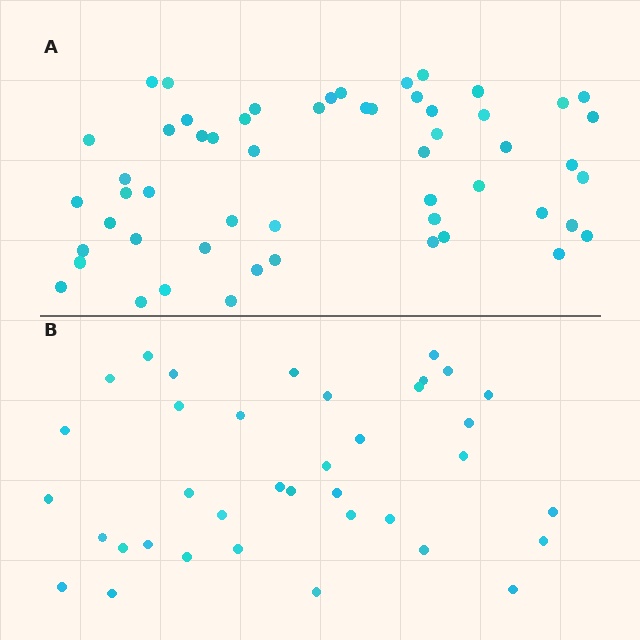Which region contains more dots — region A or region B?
Region A (the top region) has more dots.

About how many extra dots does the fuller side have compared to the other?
Region A has approximately 20 more dots than region B.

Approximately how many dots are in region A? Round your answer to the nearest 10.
About 60 dots. (The exact count is 55, which rounds to 60.)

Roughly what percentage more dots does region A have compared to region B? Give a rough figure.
About 50% more.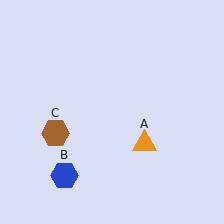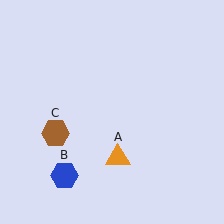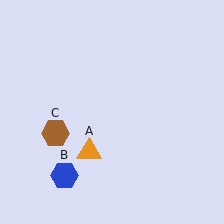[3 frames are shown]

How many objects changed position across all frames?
1 object changed position: orange triangle (object A).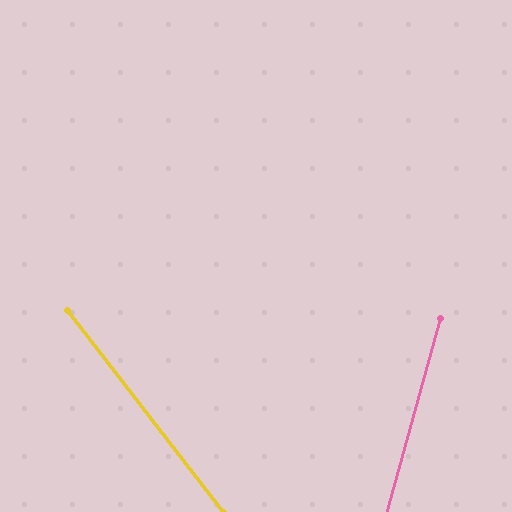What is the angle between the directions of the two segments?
Approximately 53 degrees.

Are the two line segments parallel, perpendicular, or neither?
Neither parallel nor perpendicular — they differ by about 53°.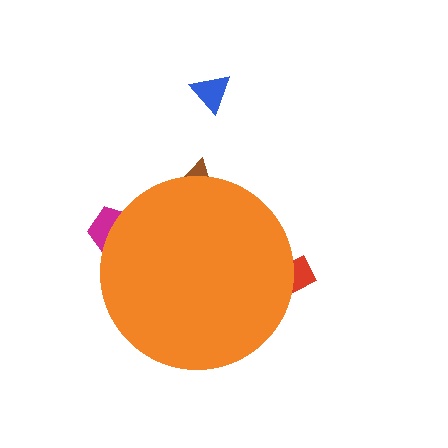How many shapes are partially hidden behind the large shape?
3 shapes are partially hidden.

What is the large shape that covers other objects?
An orange circle.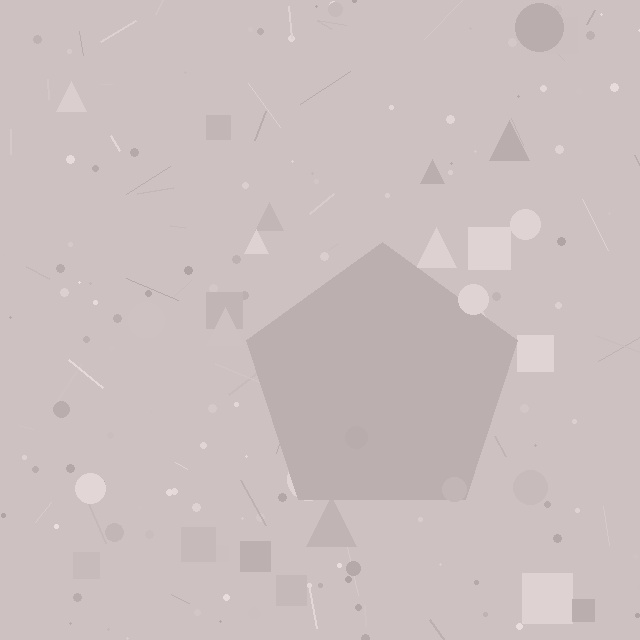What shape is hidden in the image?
A pentagon is hidden in the image.